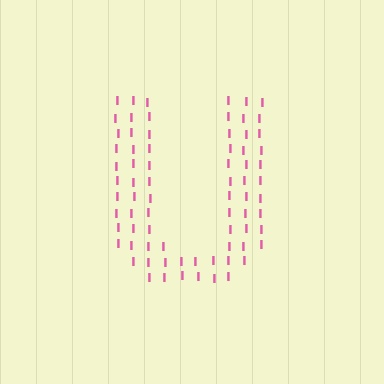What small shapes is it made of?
It is made of small letter I's.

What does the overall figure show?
The overall figure shows the letter U.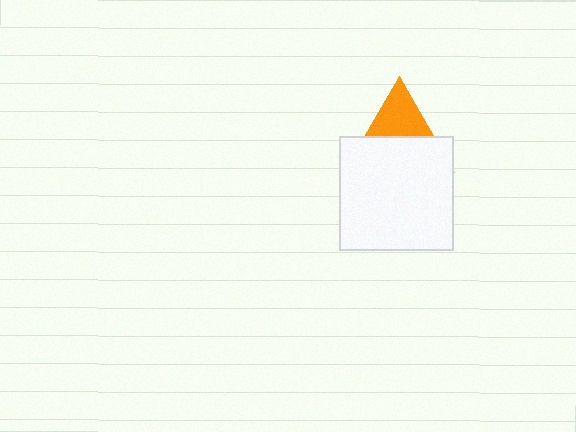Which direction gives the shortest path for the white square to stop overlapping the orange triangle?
Moving down gives the shortest separation.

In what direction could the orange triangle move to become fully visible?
The orange triangle could move up. That would shift it out from behind the white square entirely.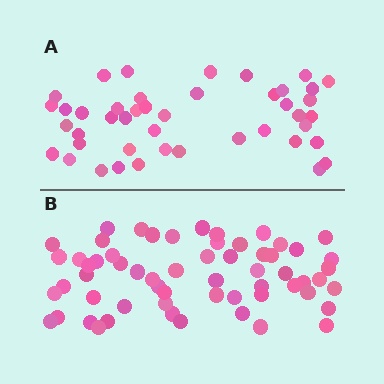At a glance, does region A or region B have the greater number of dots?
Region B (the bottom region) has more dots.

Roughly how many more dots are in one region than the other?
Region B has approximately 15 more dots than region A.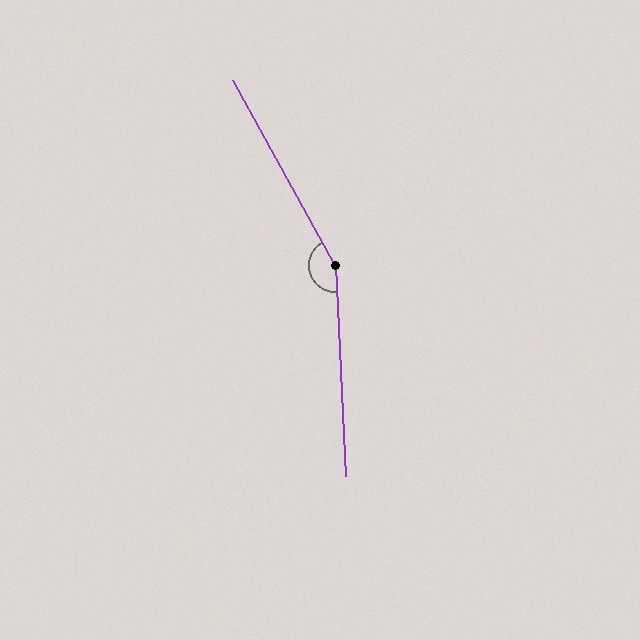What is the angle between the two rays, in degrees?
Approximately 154 degrees.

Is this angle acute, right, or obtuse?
It is obtuse.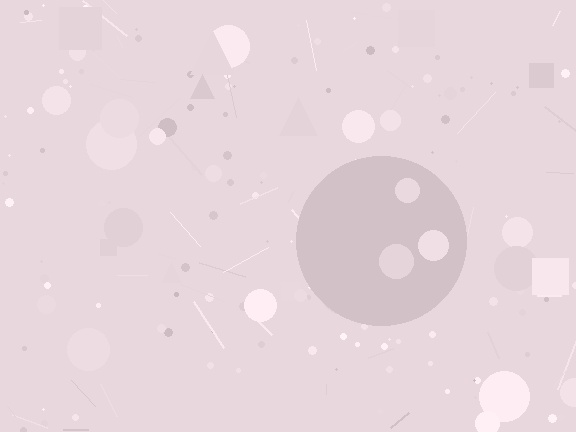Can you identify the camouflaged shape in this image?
The camouflaged shape is a circle.